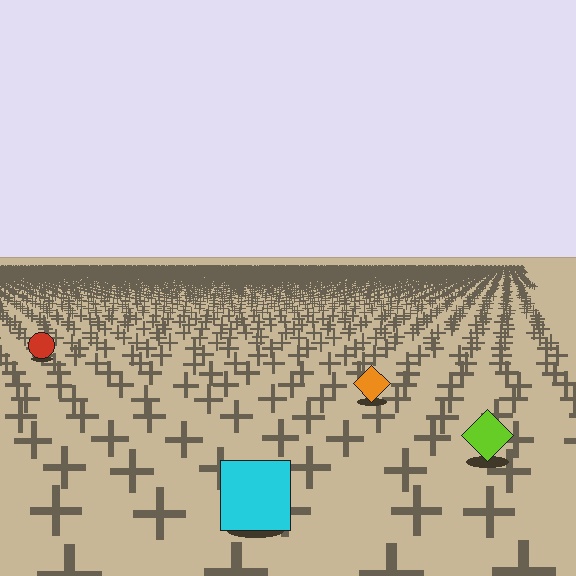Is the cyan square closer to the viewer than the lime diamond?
Yes. The cyan square is closer — you can tell from the texture gradient: the ground texture is coarser near it.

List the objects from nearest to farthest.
From nearest to farthest: the cyan square, the lime diamond, the orange diamond, the red circle.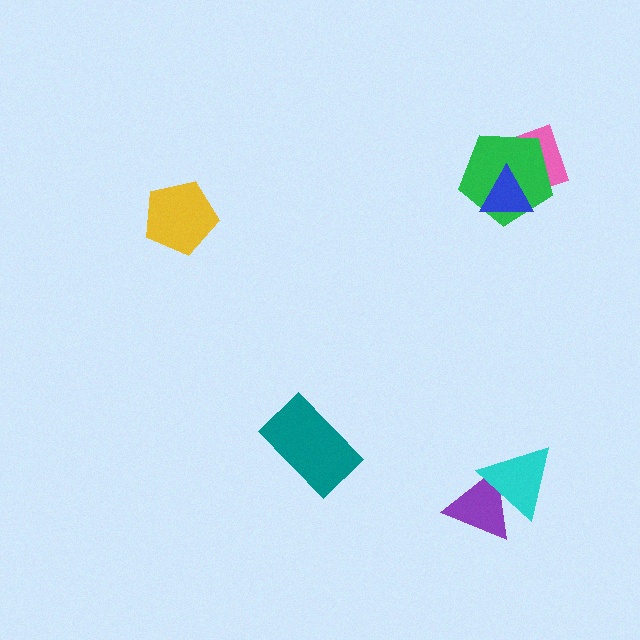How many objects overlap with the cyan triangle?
1 object overlaps with the cyan triangle.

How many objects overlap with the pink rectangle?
2 objects overlap with the pink rectangle.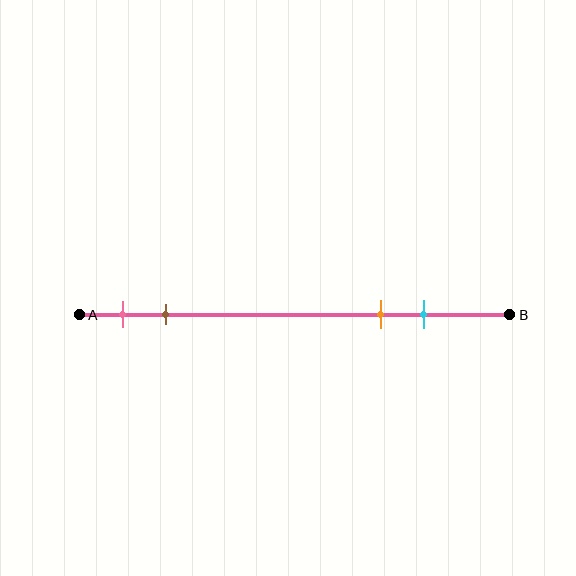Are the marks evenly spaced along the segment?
No, the marks are not evenly spaced.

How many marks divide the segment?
There are 4 marks dividing the segment.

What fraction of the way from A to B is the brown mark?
The brown mark is approximately 20% (0.2) of the way from A to B.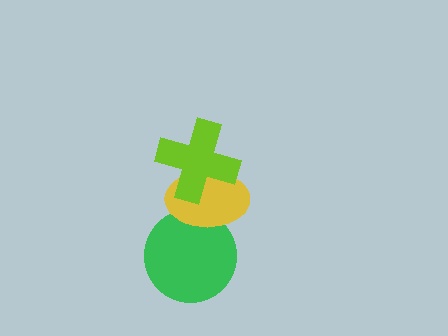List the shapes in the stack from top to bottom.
From top to bottom: the lime cross, the yellow ellipse, the green circle.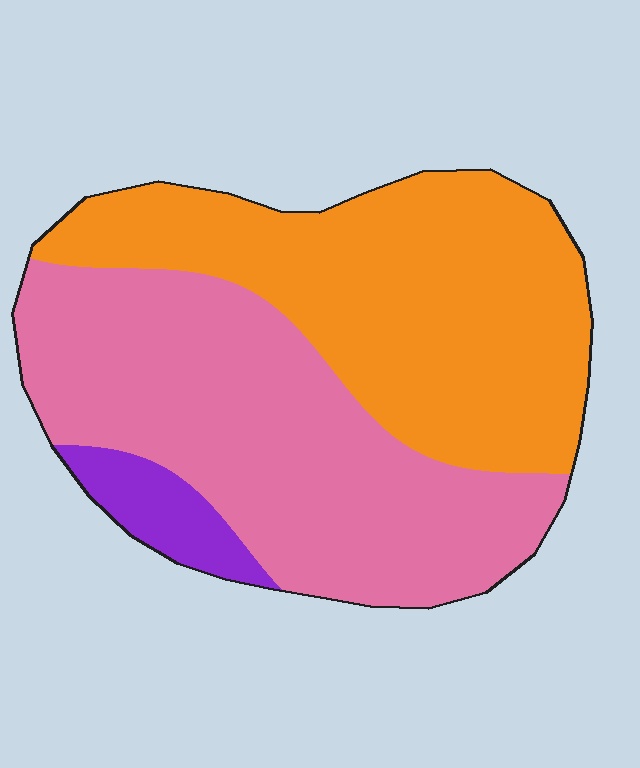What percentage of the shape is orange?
Orange covers around 45% of the shape.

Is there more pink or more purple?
Pink.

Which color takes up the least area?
Purple, at roughly 5%.